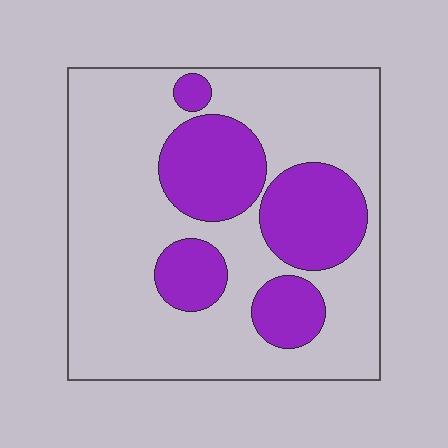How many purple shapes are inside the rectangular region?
5.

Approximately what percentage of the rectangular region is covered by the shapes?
Approximately 30%.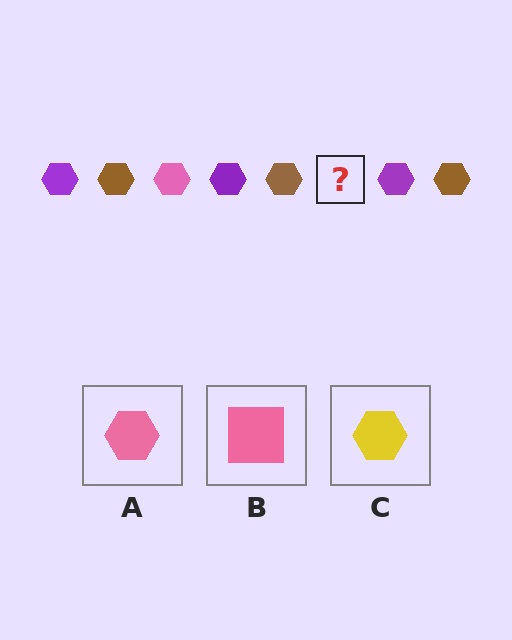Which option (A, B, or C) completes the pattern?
A.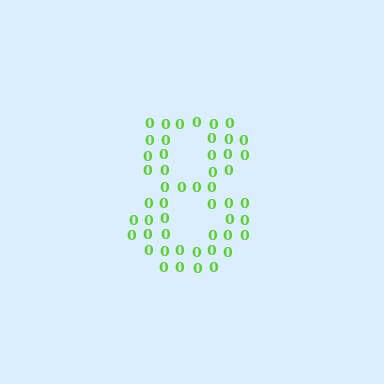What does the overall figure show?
The overall figure shows the digit 8.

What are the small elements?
The small elements are digit 0's.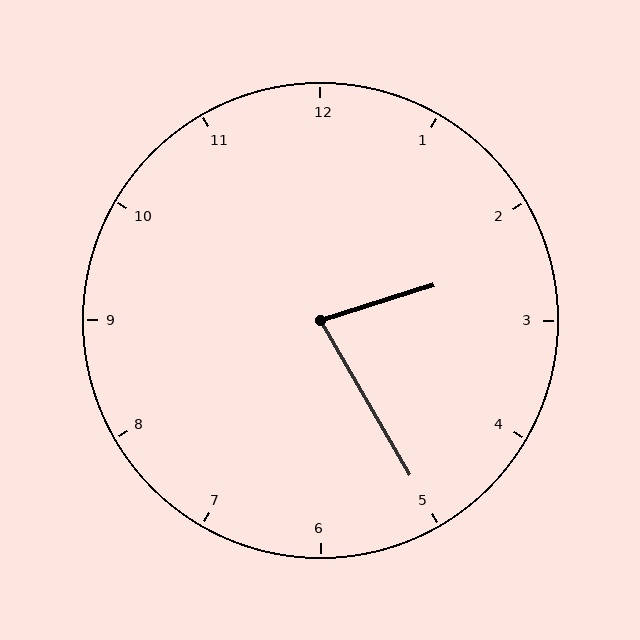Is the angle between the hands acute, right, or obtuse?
It is acute.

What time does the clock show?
2:25.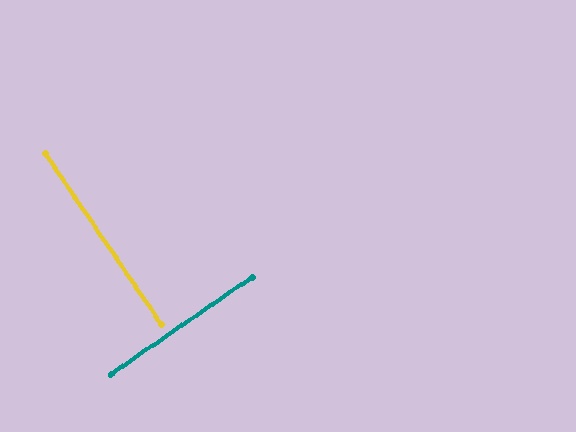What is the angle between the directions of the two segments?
Approximately 90 degrees.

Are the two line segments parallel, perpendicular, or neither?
Perpendicular — they meet at approximately 90°.